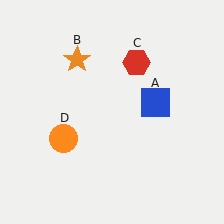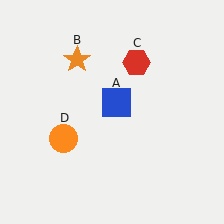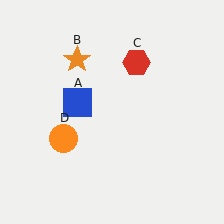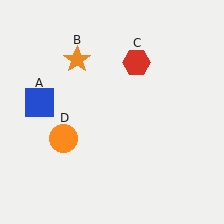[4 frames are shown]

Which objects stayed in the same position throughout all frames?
Orange star (object B) and red hexagon (object C) and orange circle (object D) remained stationary.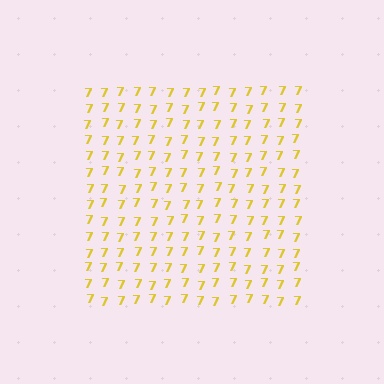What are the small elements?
The small elements are digit 7's.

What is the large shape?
The large shape is a square.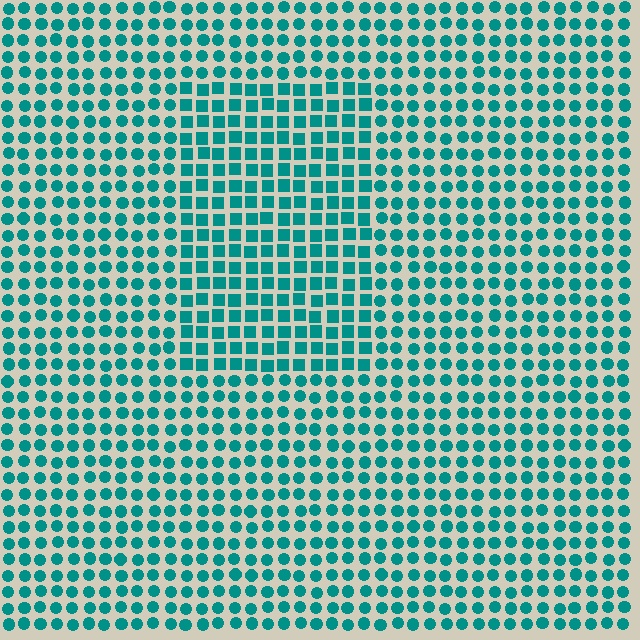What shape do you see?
I see a rectangle.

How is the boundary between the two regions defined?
The boundary is defined by a change in element shape: squares inside vs. circles outside. All elements share the same color and spacing.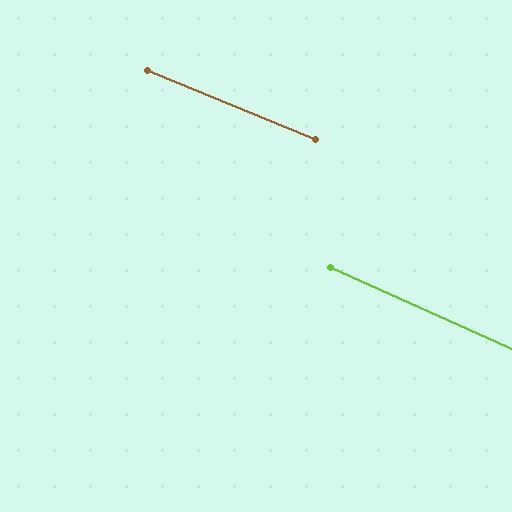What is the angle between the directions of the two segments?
Approximately 2 degrees.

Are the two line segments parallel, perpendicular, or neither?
Parallel — their directions differ by only 1.5°.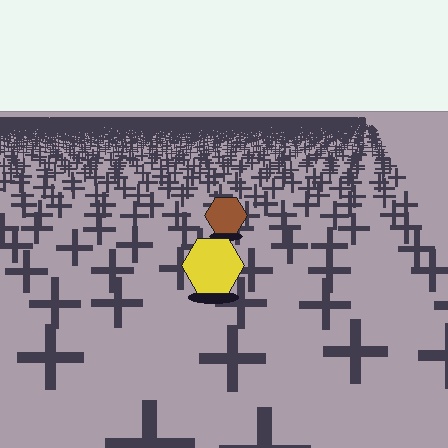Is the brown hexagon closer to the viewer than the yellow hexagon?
No. The yellow hexagon is closer — you can tell from the texture gradient: the ground texture is coarser near it.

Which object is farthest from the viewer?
The brown hexagon is farthest from the viewer. It appears smaller and the ground texture around it is denser.